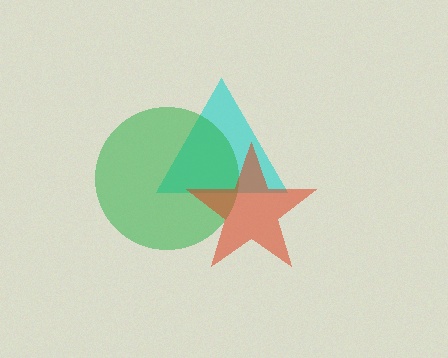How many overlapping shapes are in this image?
There are 3 overlapping shapes in the image.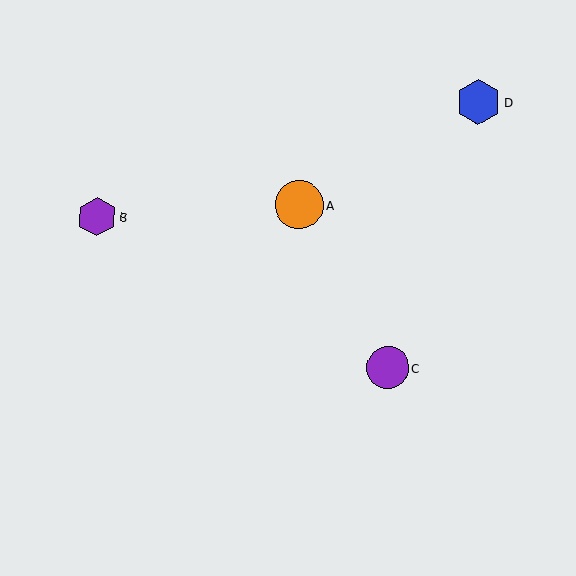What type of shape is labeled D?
Shape D is a blue hexagon.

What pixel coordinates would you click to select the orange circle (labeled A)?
Click at (299, 205) to select the orange circle A.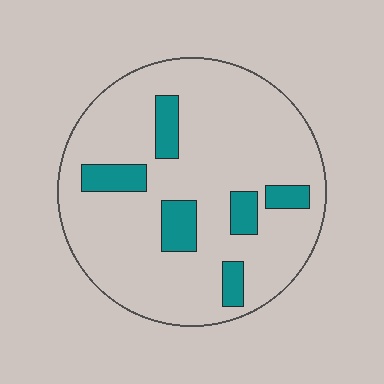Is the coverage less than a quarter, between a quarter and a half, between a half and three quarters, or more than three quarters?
Less than a quarter.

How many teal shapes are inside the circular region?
6.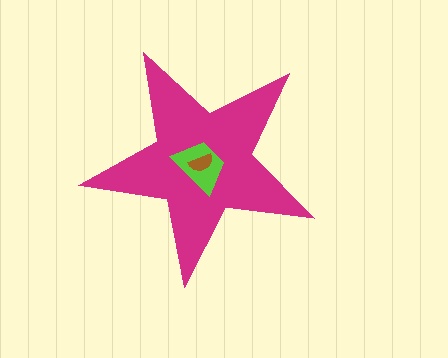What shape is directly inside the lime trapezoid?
The brown semicircle.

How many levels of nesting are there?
3.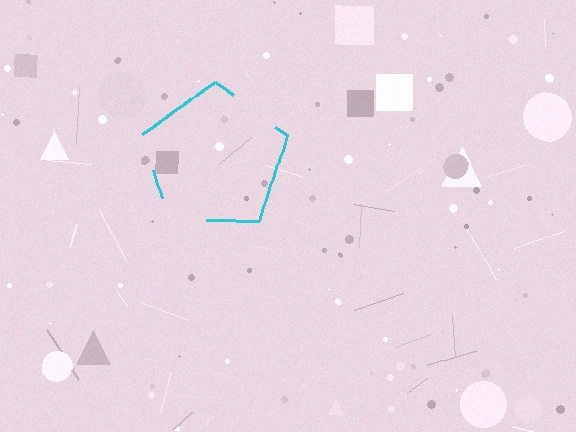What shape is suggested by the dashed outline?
The dashed outline suggests a pentagon.